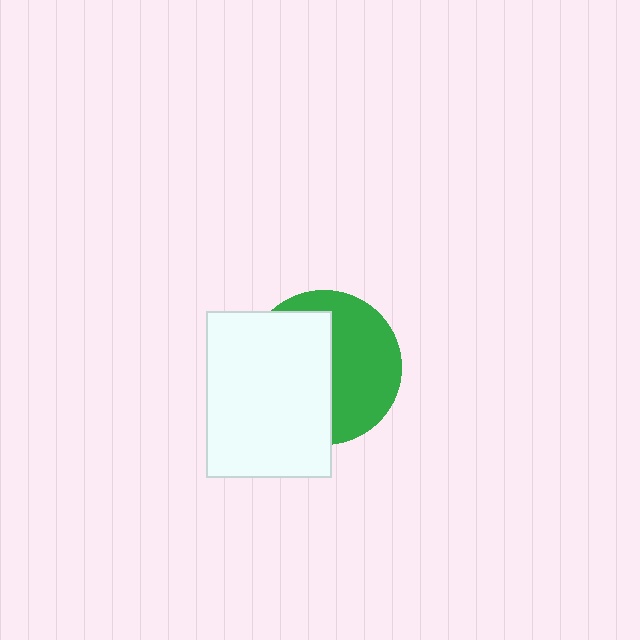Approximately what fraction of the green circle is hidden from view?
Roughly 51% of the green circle is hidden behind the white rectangle.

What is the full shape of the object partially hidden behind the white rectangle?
The partially hidden object is a green circle.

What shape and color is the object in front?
The object in front is a white rectangle.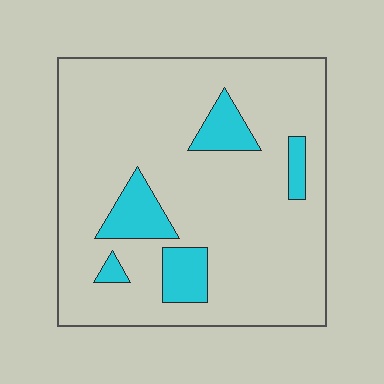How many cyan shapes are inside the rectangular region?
5.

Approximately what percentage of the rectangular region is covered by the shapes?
Approximately 15%.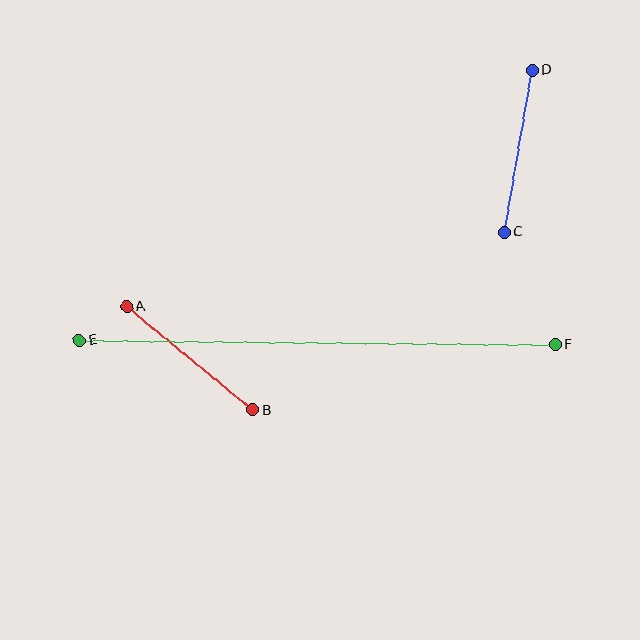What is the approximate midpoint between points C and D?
The midpoint is at approximately (518, 151) pixels.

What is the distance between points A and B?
The distance is approximately 163 pixels.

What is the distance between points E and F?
The distance is approximately 476 pixels.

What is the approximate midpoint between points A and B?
The midpoint is at approximately (190, 358) pixels.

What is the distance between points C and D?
The distance is approximately 165 pixels.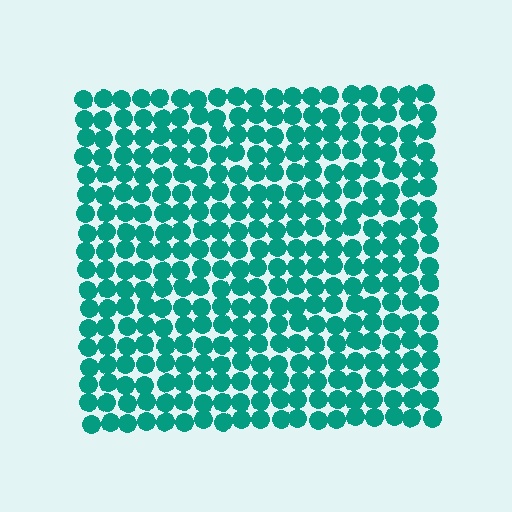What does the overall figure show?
The overall figure shows a square.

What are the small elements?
The small elements are circles.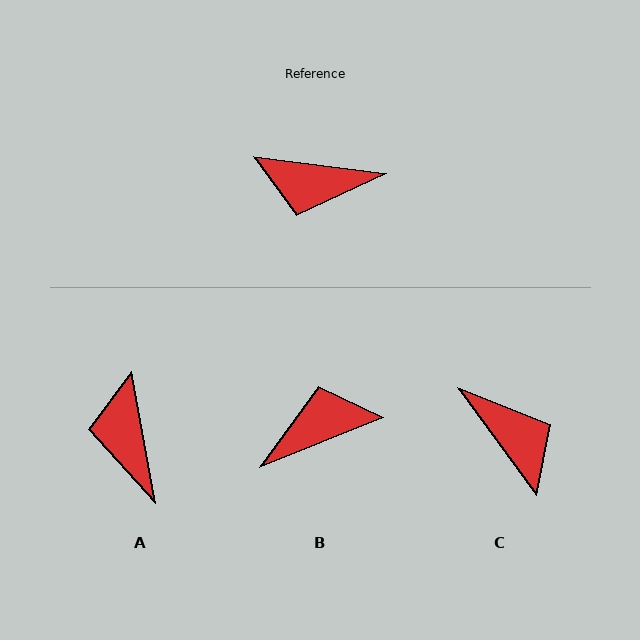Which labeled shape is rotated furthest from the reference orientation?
B, about 151 degrees away.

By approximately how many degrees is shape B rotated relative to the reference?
Approximately 151 degrees clockwise.